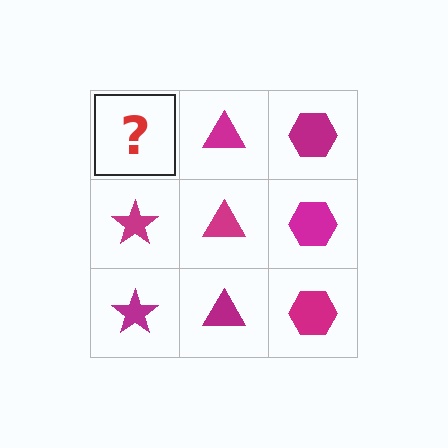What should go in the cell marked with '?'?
The missing cell should contain a magenta star.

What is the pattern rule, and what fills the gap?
The rule is that each column has a consistent shape. The gap should be filled with a magenta star.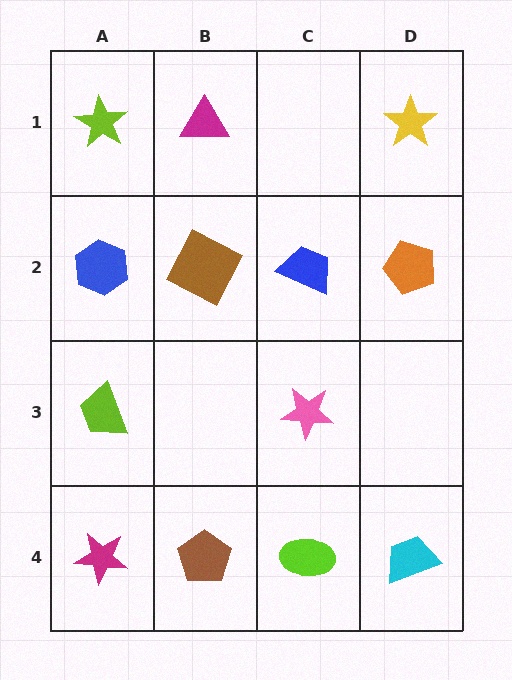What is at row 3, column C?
A pink star.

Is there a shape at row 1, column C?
No, that cell is empty.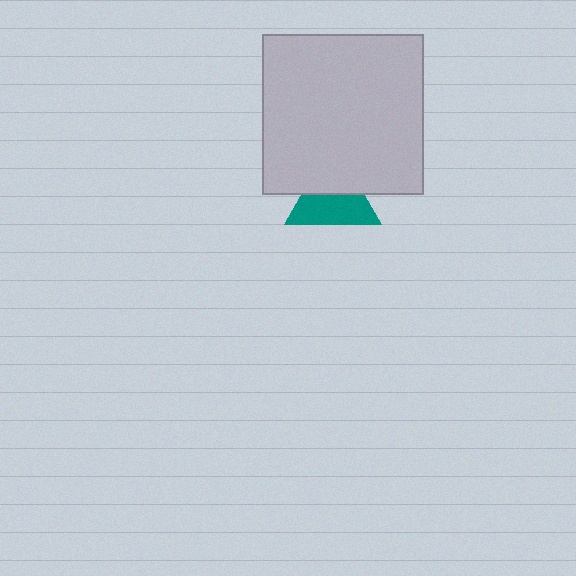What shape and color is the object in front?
The object in front is a light gray square.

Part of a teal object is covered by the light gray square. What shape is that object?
It is a triangle.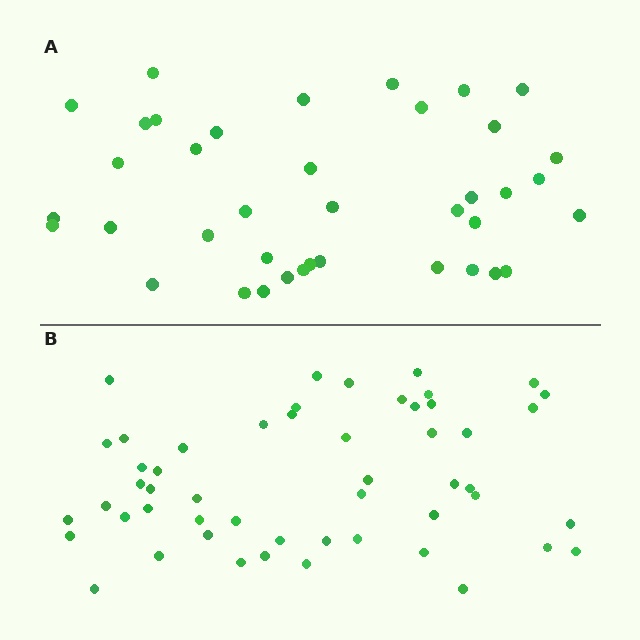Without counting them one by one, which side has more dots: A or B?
Region B (the bottom region) has more dots.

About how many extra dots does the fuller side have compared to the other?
Region B has approximately 15 more dots than region A.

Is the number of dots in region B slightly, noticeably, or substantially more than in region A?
Region B has noticeably more, but not dramatically so. The ratio is roughly 1.3 to 1.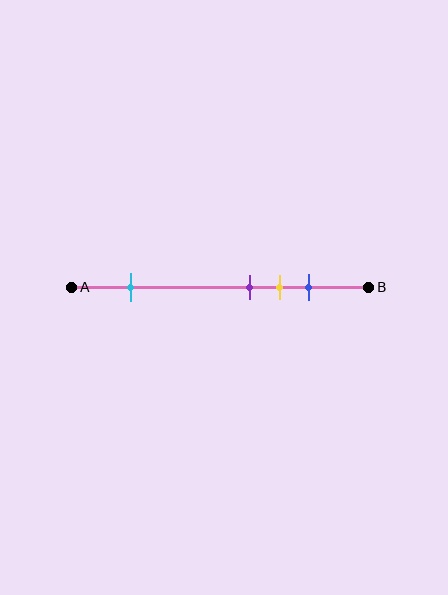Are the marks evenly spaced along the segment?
No, the marks are not evenly spaced.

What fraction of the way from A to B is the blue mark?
The blue mark is approximately 80% (0.8) of the way from A to B.